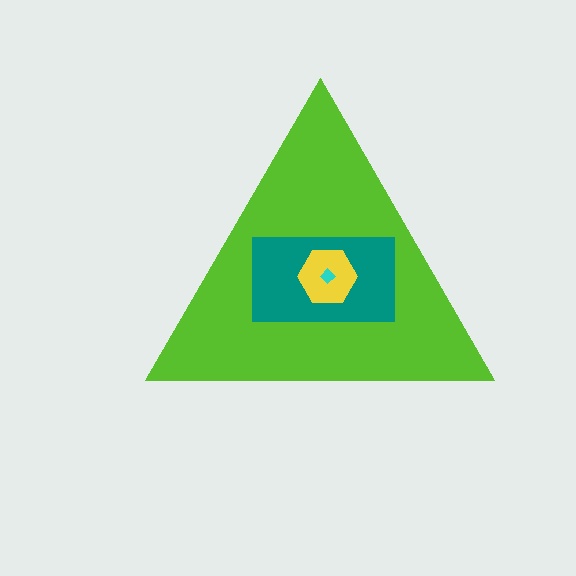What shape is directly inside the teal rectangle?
The yellow hexagon.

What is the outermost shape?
The lime triangle.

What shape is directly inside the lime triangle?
The teal rectangle.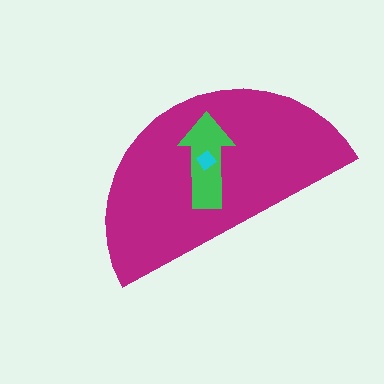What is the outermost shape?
The magenta semicircle.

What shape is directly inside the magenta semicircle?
The green arrow.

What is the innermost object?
The cyan diamond.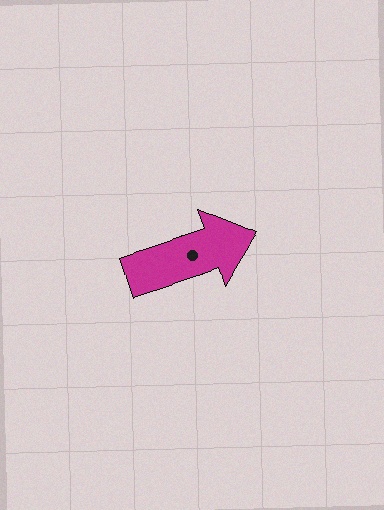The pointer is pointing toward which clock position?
Roughly 2 o'clock.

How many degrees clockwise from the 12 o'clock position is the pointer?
Approximately 72 degrees.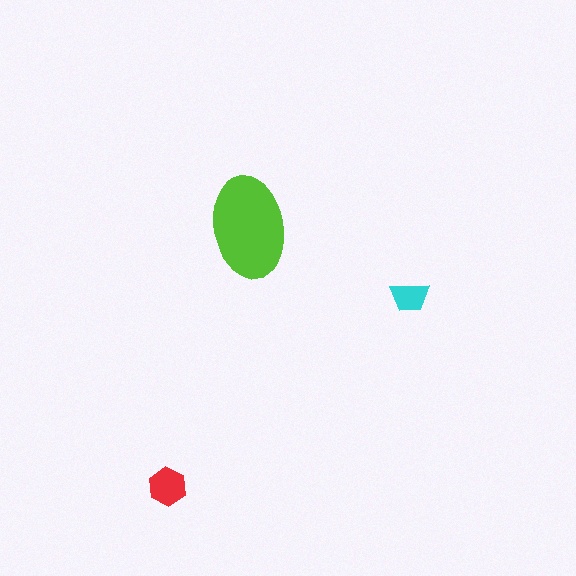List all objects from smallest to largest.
The cyan trapezoid, the red hexagon, the lime ellipse.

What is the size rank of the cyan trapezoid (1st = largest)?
3rd.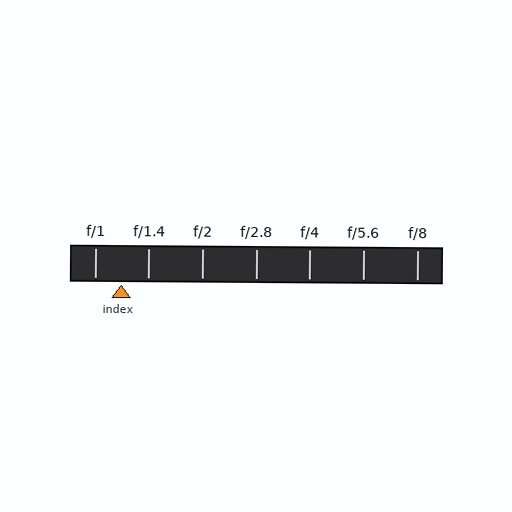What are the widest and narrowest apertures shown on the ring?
The widest aperture shown is f/1 and the narrowest is f/8.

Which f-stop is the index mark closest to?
The index mark is closest to f/1.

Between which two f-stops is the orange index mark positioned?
The index mark is between f/1 and f/1.4.